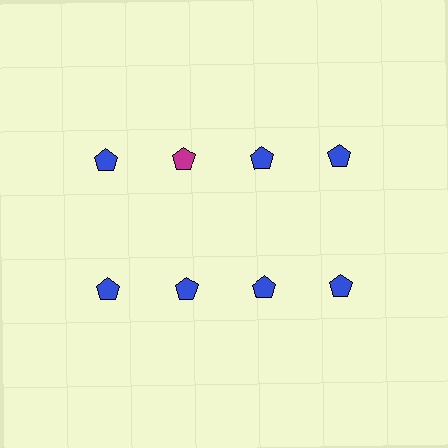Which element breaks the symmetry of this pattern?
The magenta pentagon in the top row, second from left column breaks the symmetry. All other shapes are blue pentagons.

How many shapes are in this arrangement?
There are 8 shapes arranged in a grid pattern.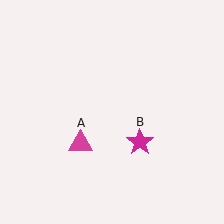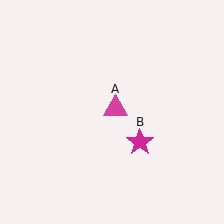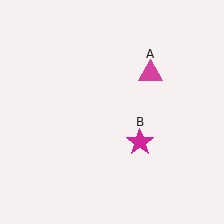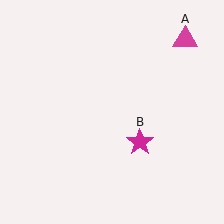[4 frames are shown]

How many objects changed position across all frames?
1 object changed position: magenta triangle (object A).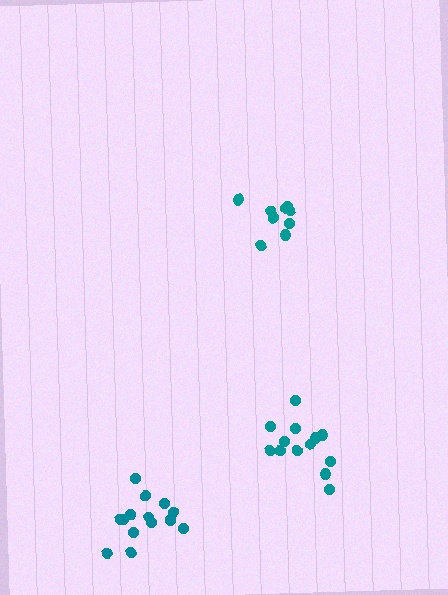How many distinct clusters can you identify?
There are 3 distinct clusters.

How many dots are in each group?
Group 1: 13 dots, Group 2: 9 dots, Group 3: 14 dots (36 total).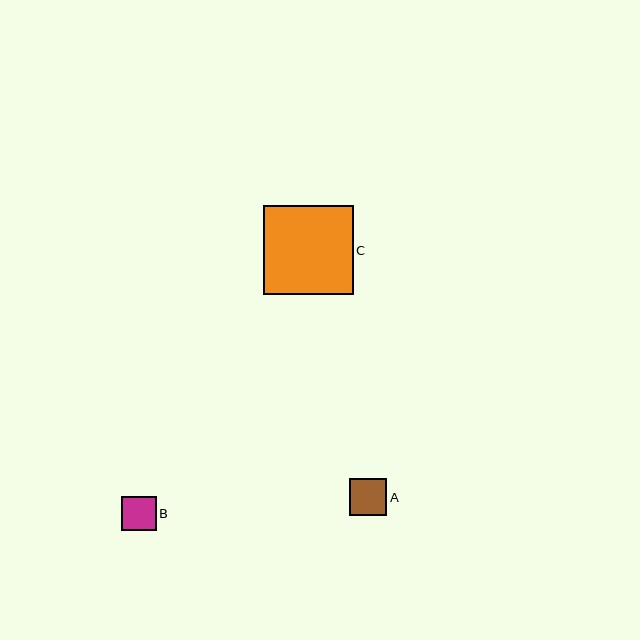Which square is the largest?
Square C is the largest with a size of approximately 90 pixels.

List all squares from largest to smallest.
From largest to smallest: C, A, B.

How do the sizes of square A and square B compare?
Square A and square B are approximately the same size.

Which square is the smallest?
Square B is the smallest with a size of approximately 34 pixels.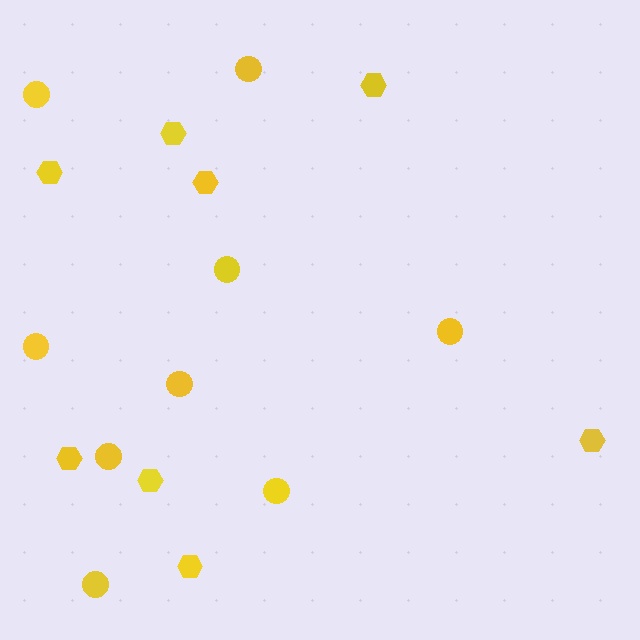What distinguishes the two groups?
There are 2 groups: one group of hexagons (8) and one group of circles (9).